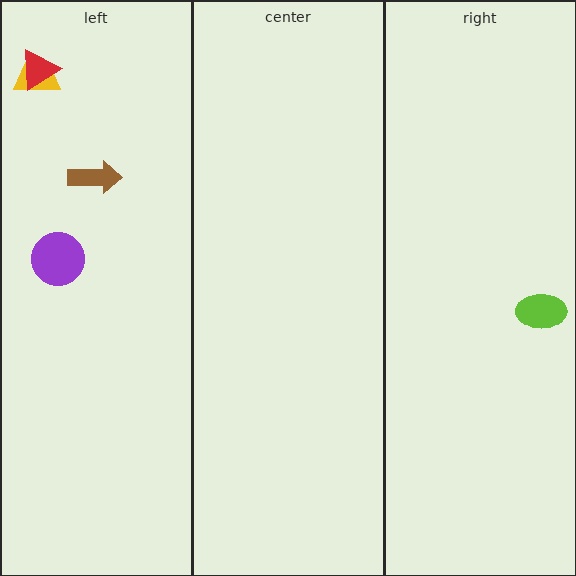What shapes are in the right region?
The lime ellipse.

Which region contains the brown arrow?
The left region.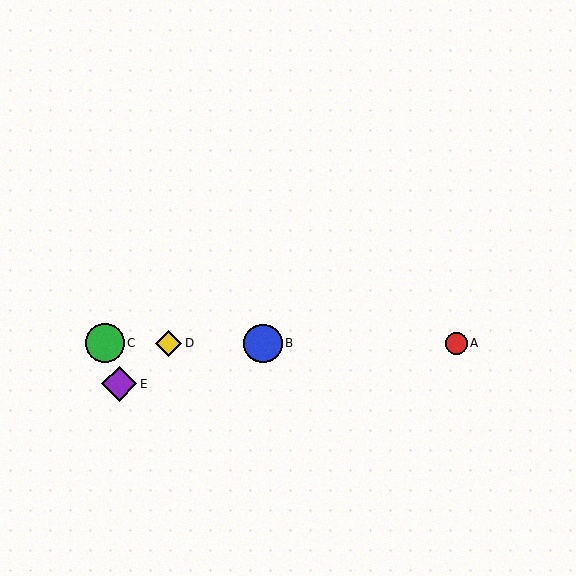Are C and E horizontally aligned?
No, C is at y≈343 and E is at y≈384.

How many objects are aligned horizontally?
4 objects (A, B, C, D) are aligned horizontally.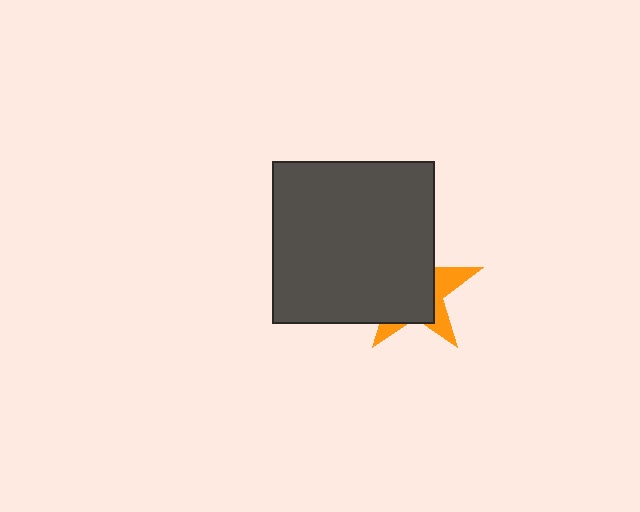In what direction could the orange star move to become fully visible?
The orange star could move right. That would shift it out from behind the dark gray square entirely.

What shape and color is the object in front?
The object in front is a dark gray square.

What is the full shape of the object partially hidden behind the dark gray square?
The partially hidden object is an orange star.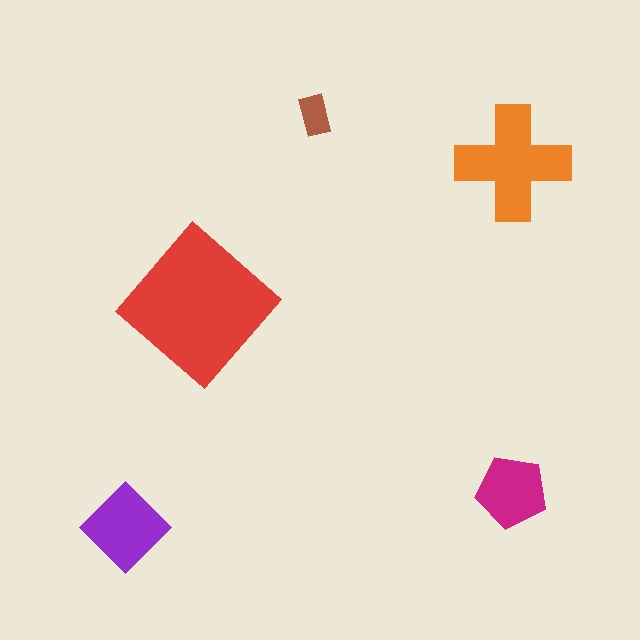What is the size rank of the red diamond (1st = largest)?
1st.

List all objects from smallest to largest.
The brown rectangle, the magenta pentagon, the purple diamond, the orange cross, the red diamond.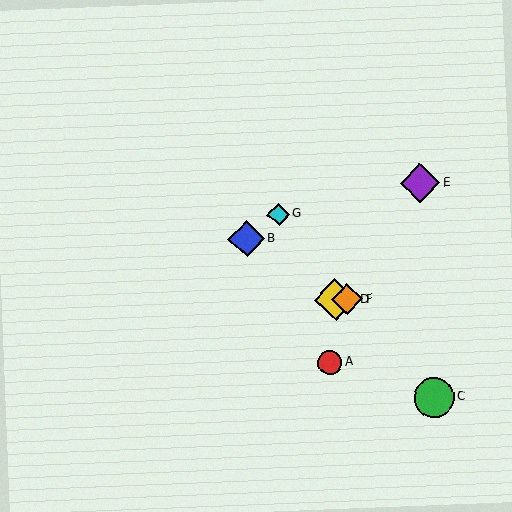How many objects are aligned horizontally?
2 objects (D, F) are aligned horizontally.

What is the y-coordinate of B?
Object B is at y≈239.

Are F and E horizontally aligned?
No, F is at y≈299 and E is at y≈183.